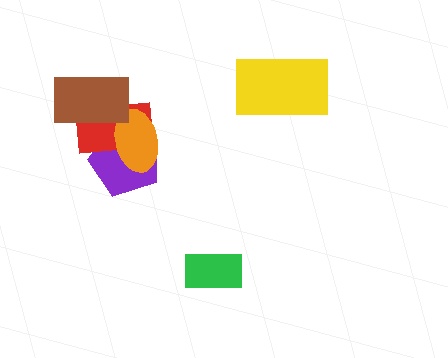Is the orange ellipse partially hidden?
Yes, it is partially covered by another shape.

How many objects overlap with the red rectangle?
3 objects overlap with the red rectangle.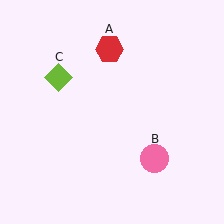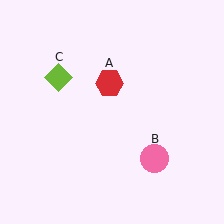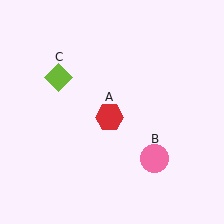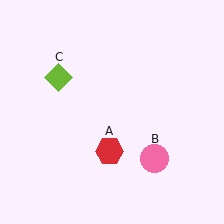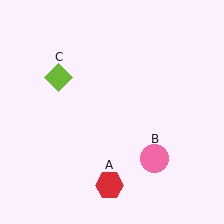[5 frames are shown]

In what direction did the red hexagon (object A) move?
The red hexagon (object A) moved down.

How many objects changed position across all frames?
1 object changed position: red hexagon (object A).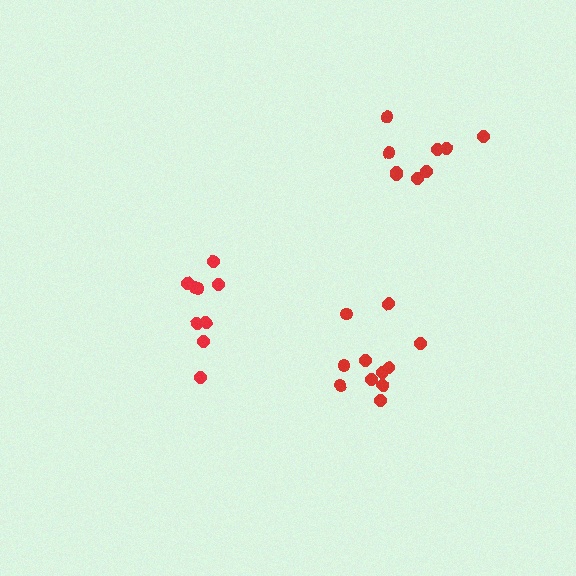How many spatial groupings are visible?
There are 3 spatial groupings.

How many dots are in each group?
Group 1: 9 dots, Group 2: 9 dots, Group 3: 11 dots (29 total).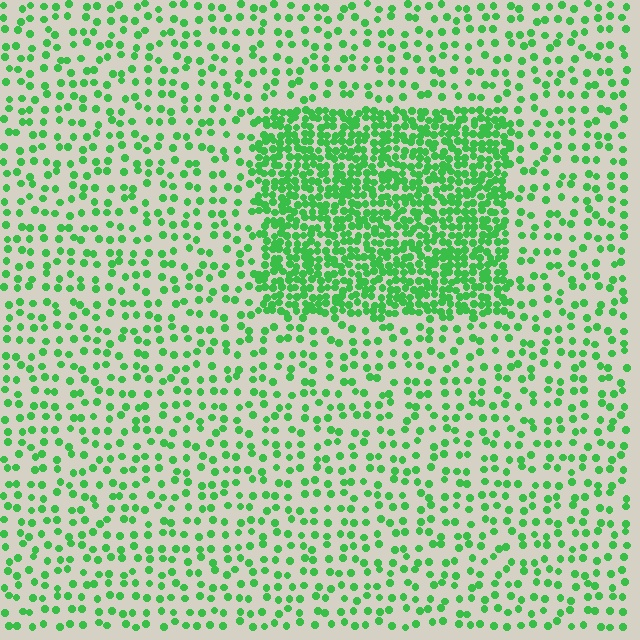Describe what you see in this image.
The image contains small green elements arranged at two different densities. A rectangle-shaped region is visible where the elements are more densely packed than the surrounding area.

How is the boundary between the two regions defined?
The boundary is defined by a change in element density (approximately 2.8x ratio). All elements are the same color, size, and shape.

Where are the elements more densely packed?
The elements are more densely packed inside the rectangle boundary.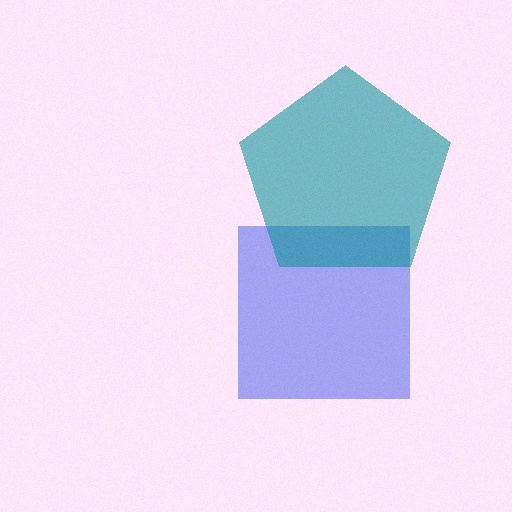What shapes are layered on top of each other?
The layered shapes are: a blue square, a teal pentagon.